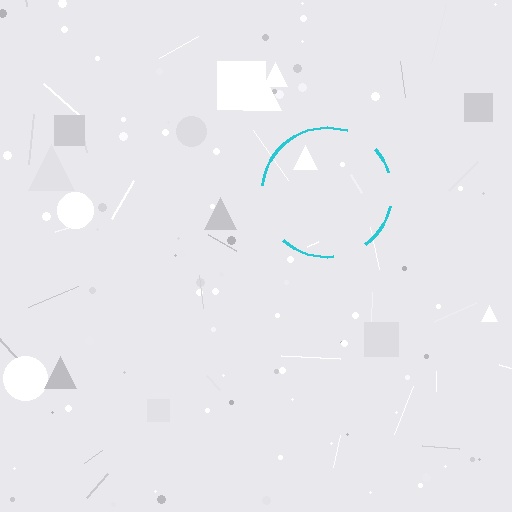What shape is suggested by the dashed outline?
The dashed outline suggests a circle.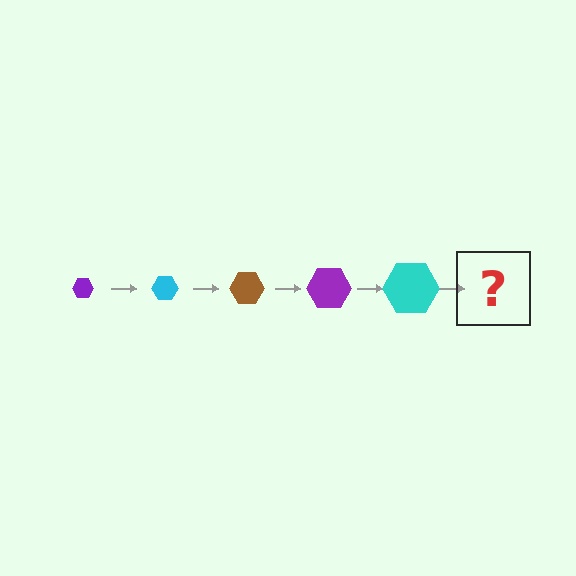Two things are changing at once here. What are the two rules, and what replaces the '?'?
The two rules are that the hexagon grows larger each step and the color cycles through purple, cyan, and brown. The '?' should be a brown hexagon, larger than the previous one.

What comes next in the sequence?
The next element should be a brown hexagon, larger than the previous one.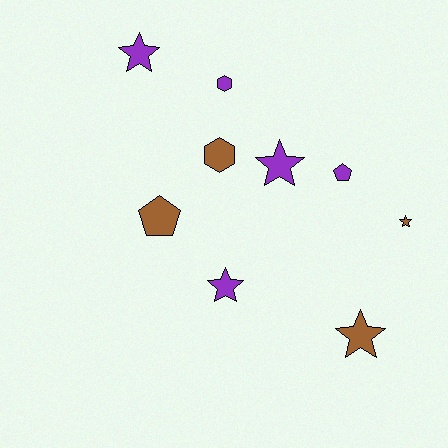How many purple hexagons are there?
There is 1 purple hexagon.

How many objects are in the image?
There are 9 objects.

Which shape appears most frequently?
Star, with 5 objects.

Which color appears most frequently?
Purple, with 5 objects.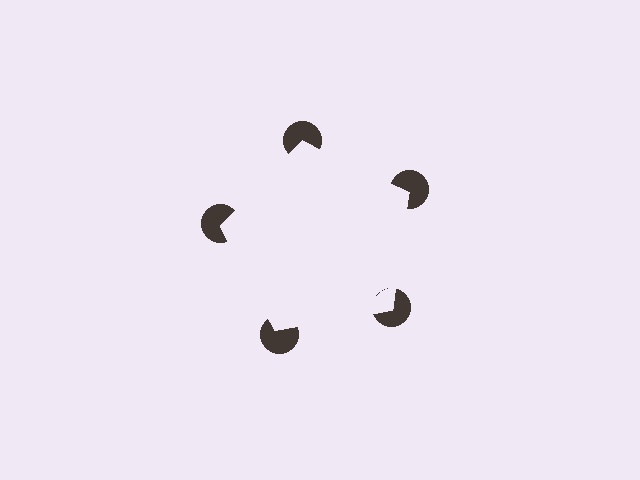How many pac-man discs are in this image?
There are 5 — one at each vertex of the illusory pentagon.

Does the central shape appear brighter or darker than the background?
It typically appears slightly brighter than the background, even though no actual brightness change is drawn.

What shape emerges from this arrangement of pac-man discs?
An illusory pentagon — its edges are inferred from the aligned wedge cuts in the pac-man discs, not physically drawn.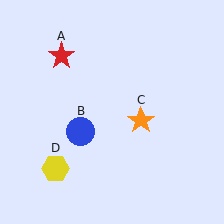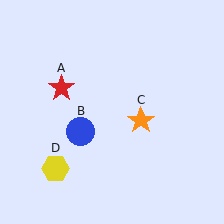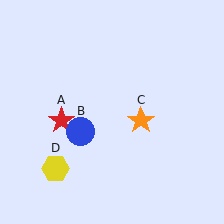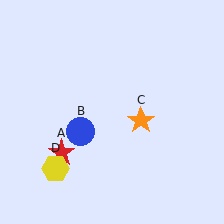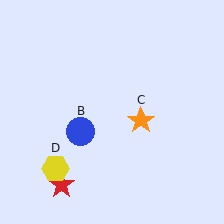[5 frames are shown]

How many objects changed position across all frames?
1 object changed position: red star (object A).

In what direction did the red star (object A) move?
The red star (object A) moved down.